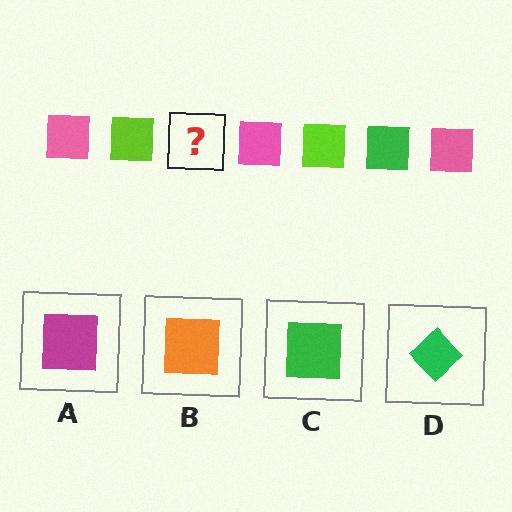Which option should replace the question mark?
Option C.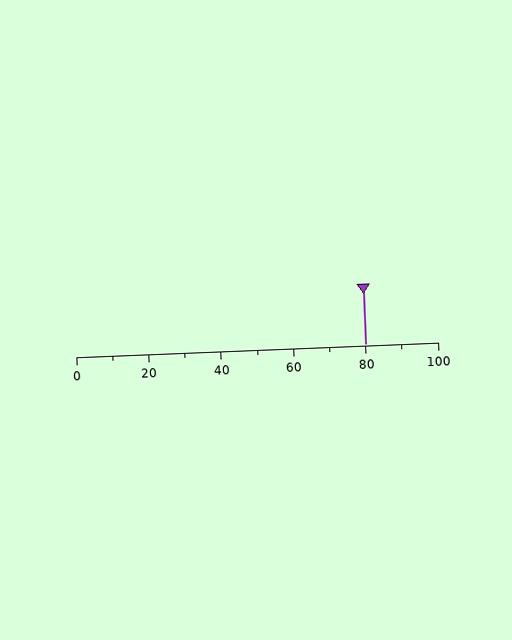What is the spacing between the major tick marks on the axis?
The major ticks are spaced 20 apart.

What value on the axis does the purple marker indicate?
The marker indicates approximately 80.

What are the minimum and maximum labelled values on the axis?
The axis runs from 0 to 100.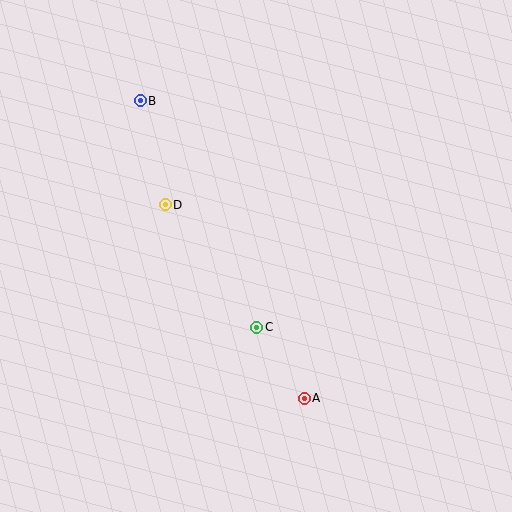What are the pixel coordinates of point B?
Point B is at (140, 101).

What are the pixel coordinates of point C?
Point C is at (257, 327).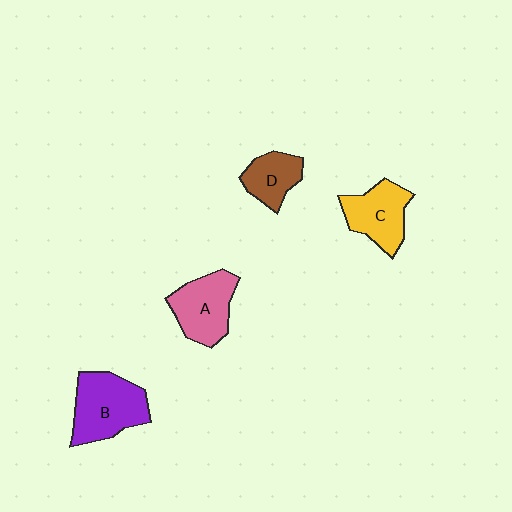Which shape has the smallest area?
Shape D (brown).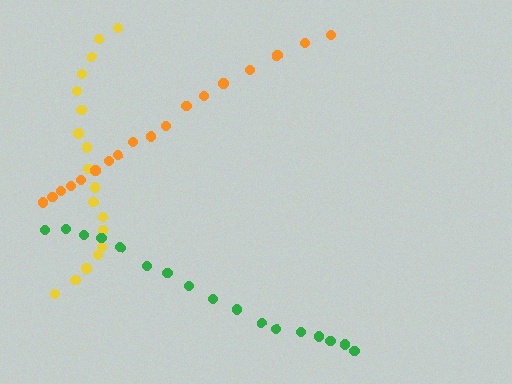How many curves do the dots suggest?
There are 3 distinct paths.